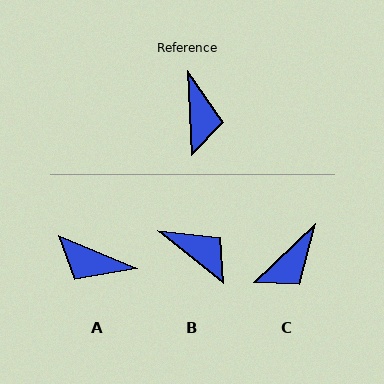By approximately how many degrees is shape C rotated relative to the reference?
Approximately 49 degrees clockwise.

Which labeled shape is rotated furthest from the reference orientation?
A, about 115 degrees away.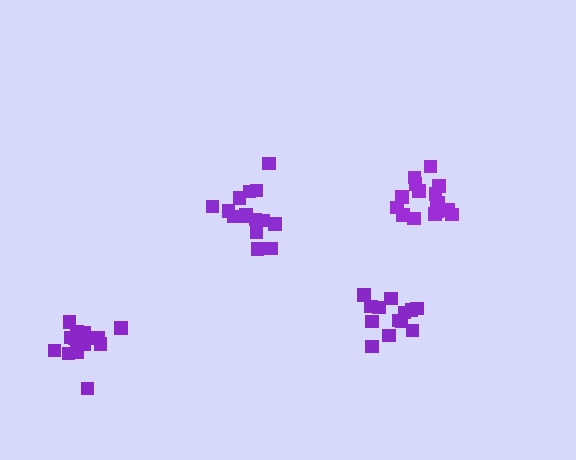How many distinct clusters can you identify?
There are 4 distinct clusters.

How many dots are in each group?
Group 1: 15 dots, Group 2: 13 dots, Group 3: 16 dots, Group 4: 15 dots (59 total).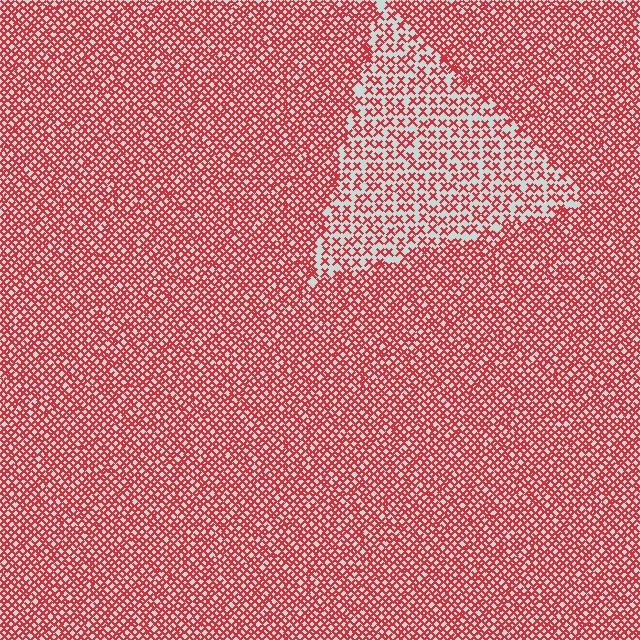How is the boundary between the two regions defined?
The boundary is defined by a change in element density (approximately 1.9x ratio). All elements are the same color, size, and shape.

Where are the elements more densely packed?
The elements are more densely packed outside the triangle boundary.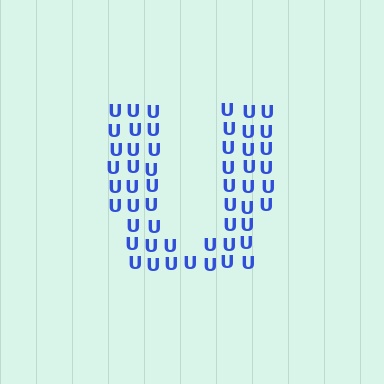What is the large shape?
The large shape is the letter U.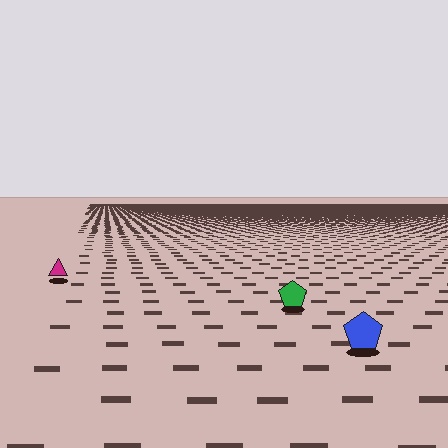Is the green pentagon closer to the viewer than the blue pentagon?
No. The blue pentagon is closer — you can tell from the texture gradient: the ground texture is coarser near it.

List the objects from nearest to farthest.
From nearest to farthest: the blue pentagon, the green pentagon, the magenta triangle.